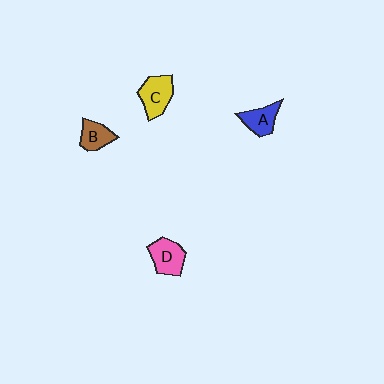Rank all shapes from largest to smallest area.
From largest to smallest: C (yellow), D (pink), A (blue), B (brown).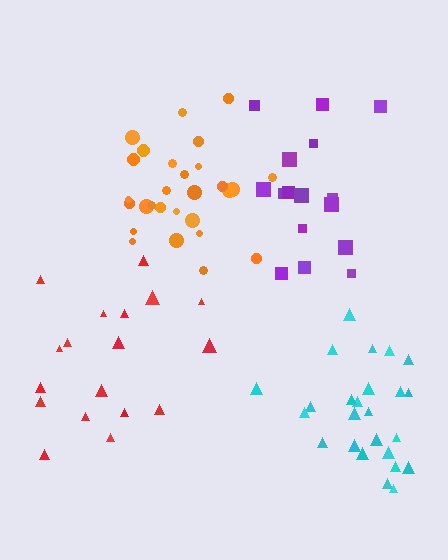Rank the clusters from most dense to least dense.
orange, cyan, purple, red.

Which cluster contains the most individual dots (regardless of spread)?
Orange (28).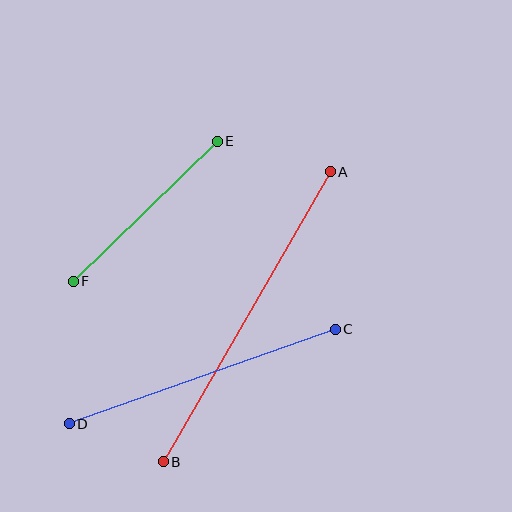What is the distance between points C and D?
The distance is approximately 282 pixels.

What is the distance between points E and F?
The distance is approximately 201 pixels.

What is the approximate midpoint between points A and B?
The midpoint is at approximately (247, 317) pixels.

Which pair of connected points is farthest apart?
Points A and B are farthest apart.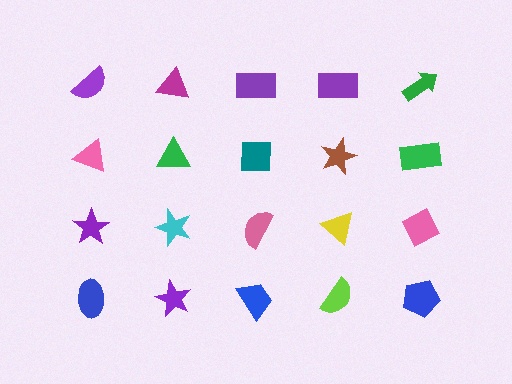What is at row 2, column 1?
A pink triangle.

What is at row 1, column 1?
A purple semicircle.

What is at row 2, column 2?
A green triangle.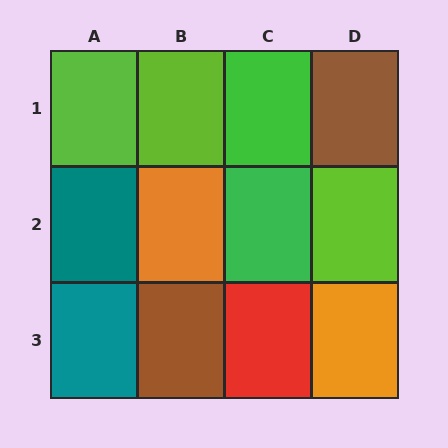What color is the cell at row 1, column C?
Green.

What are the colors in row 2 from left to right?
Teal, orange, green, lime.